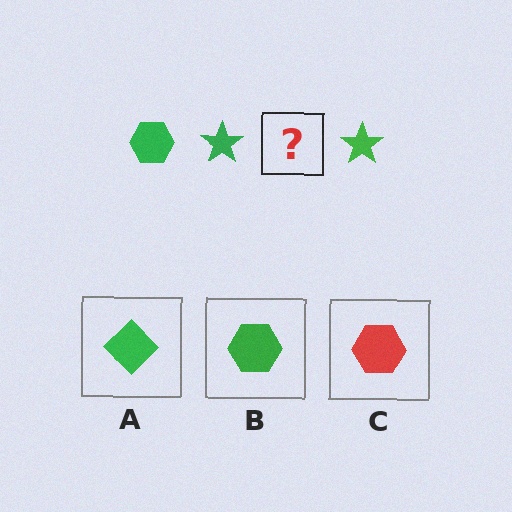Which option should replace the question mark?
Option B.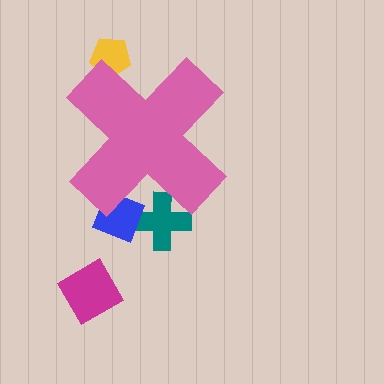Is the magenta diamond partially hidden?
No, the magenta diamond is fully visible.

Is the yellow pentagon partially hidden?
Yes, the yellow pentagon is partially hidden behind the pink cross.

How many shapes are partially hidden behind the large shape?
3 shapes are partially hidden.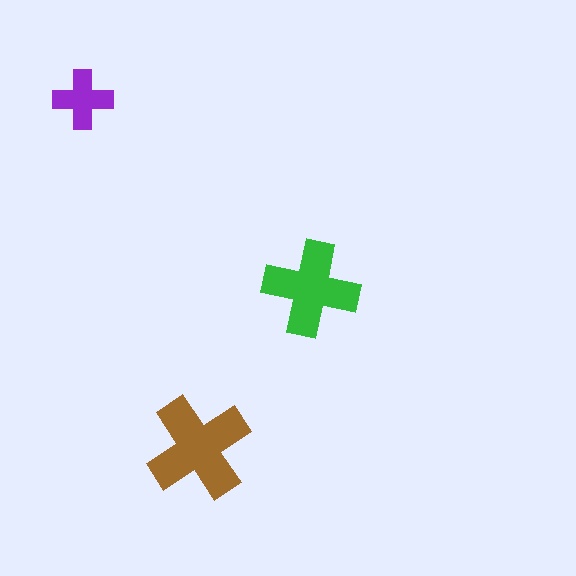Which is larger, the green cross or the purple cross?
The green one.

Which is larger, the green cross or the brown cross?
The brown one.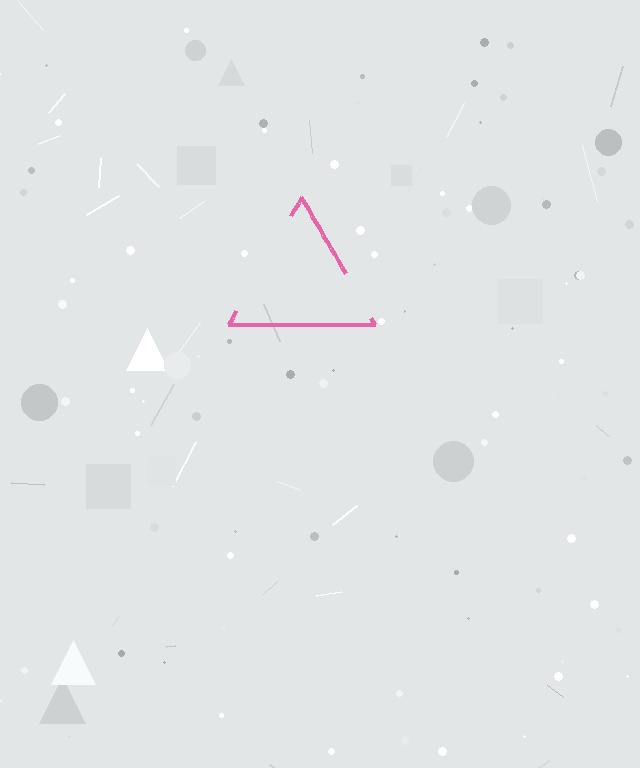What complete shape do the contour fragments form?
The contour fragments form a triangle.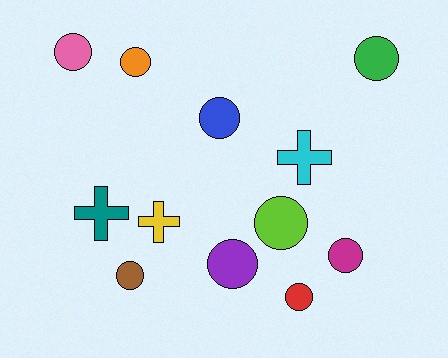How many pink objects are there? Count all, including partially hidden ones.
There is 1 pink object.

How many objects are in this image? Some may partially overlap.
There are 12 objects.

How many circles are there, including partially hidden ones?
There are 9 circles.